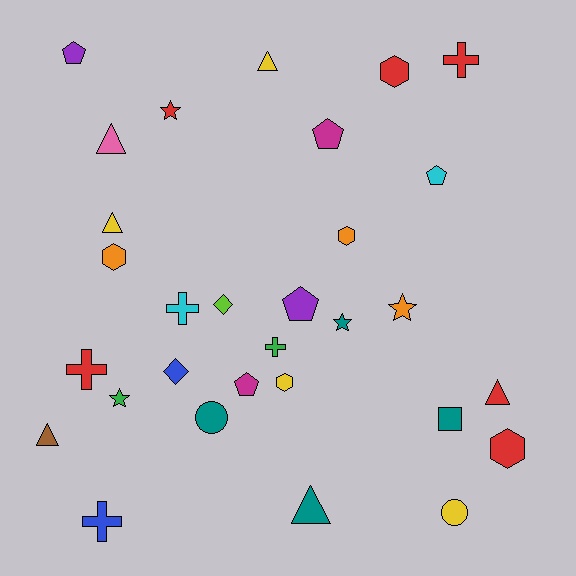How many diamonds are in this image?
There are 2 diamonds.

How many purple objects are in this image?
There are 2 purple objects.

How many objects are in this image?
There are 30 objects.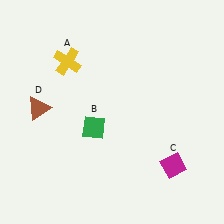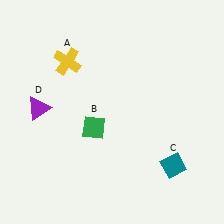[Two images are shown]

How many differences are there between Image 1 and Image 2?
There are 2 differences between the two images.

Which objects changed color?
C changed from magenta to teal. D changed from brown to purple.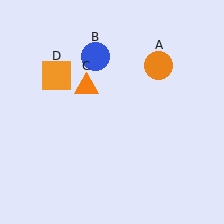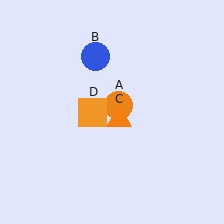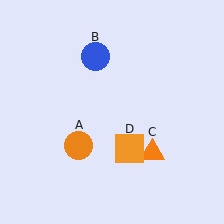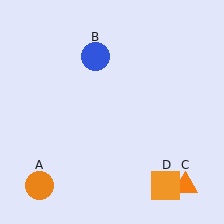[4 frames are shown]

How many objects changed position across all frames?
3 objects changed position: orange circle (object A), orange triangle (object C), orange square (object D).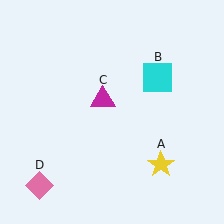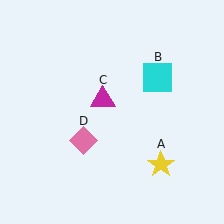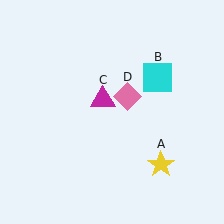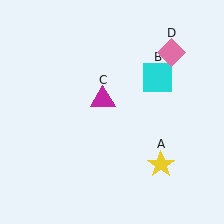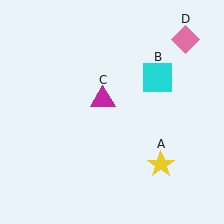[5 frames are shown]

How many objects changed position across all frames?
1 object changed position: pink diamond (object D).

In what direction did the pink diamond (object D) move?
The pink diamond (object D) moved up and to the right.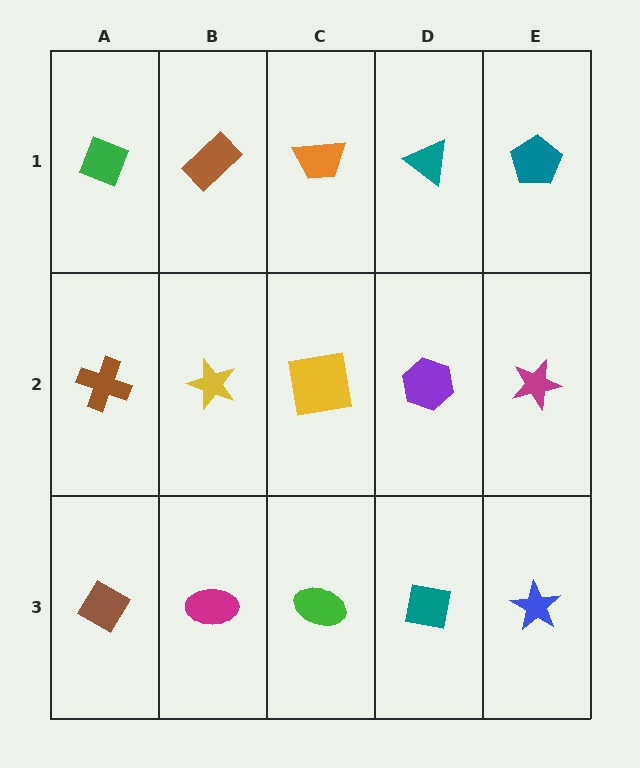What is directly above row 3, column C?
A yellow square.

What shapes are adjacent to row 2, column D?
A teal triangle (row 1, column D), a teal square (row 3, column D), a yellow square (row 2, column C), a magenta star (row 2, column E).